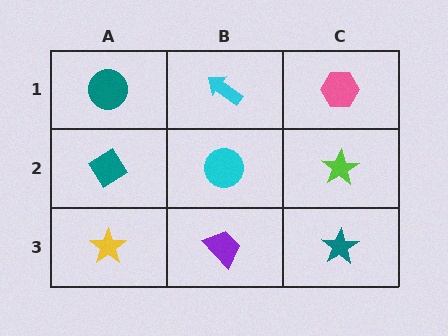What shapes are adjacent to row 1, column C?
A lime star (row 2, column C), a cyan arrow (row 1, column B).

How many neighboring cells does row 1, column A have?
2.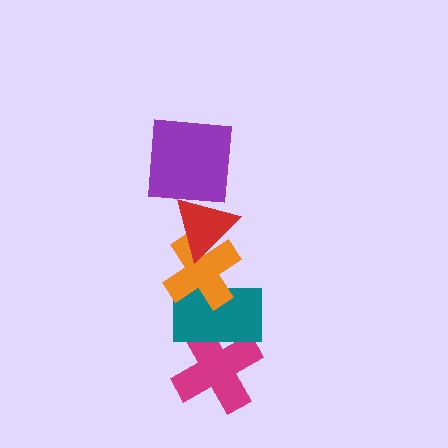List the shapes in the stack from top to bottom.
From top to bottom: the purple square, the red triangle, the orange cross, the teal rectangle, the magenta cross.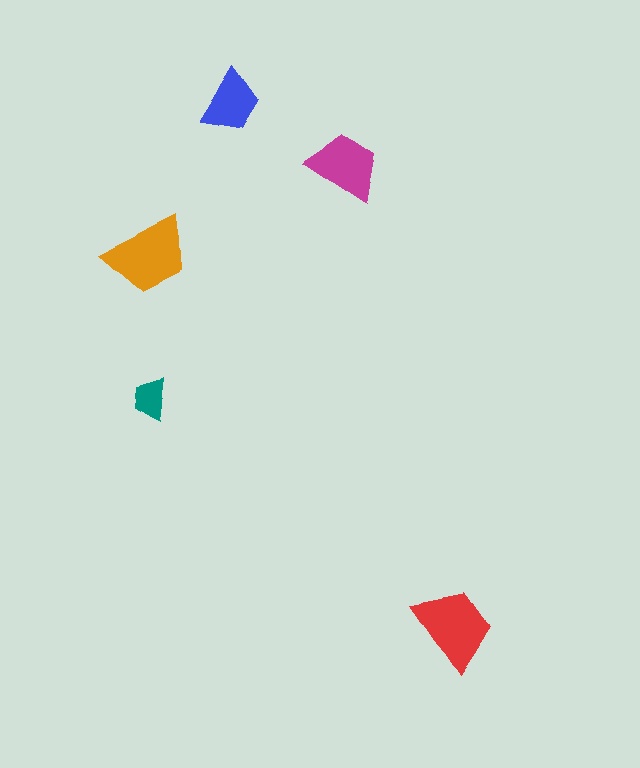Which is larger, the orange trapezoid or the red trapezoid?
The orange one.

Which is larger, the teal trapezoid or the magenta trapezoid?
The magenta one.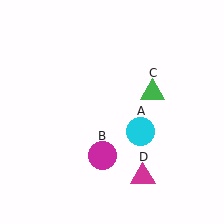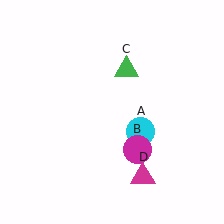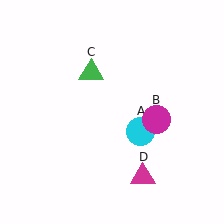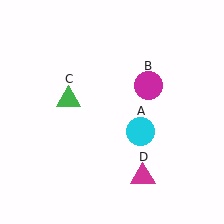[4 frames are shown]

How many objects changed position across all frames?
2 objects changed position: magenta circle (object B), green triangle (object C).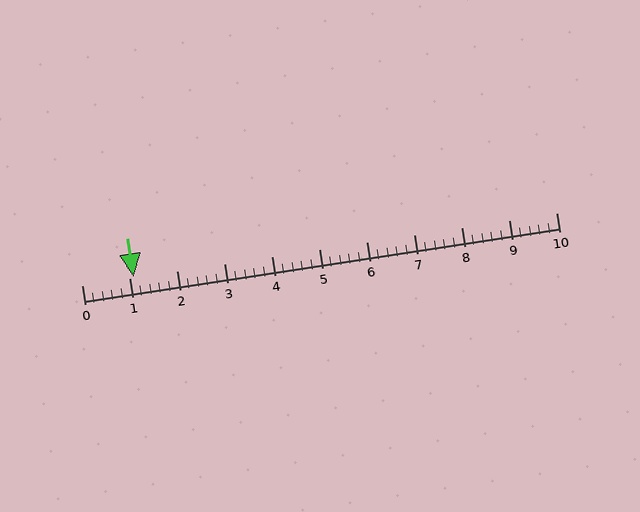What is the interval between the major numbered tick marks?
The major tick marks are spaced 1 units apart.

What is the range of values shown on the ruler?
The ruler shows values from 0 to 10.